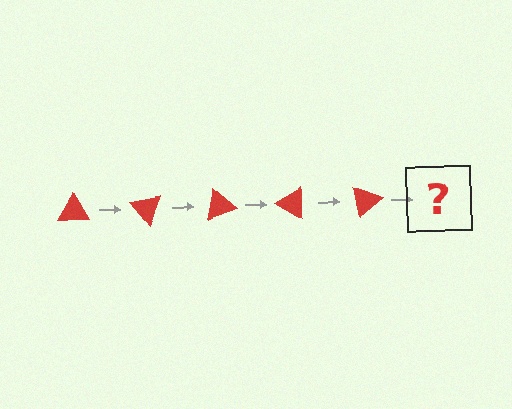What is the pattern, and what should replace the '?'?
The pattern is that the triangle rotates 50 degrees each step. The '?' should be a red triangle rotated 250 degrees.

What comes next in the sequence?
The next element should be a red triangle rotated 250 degrees.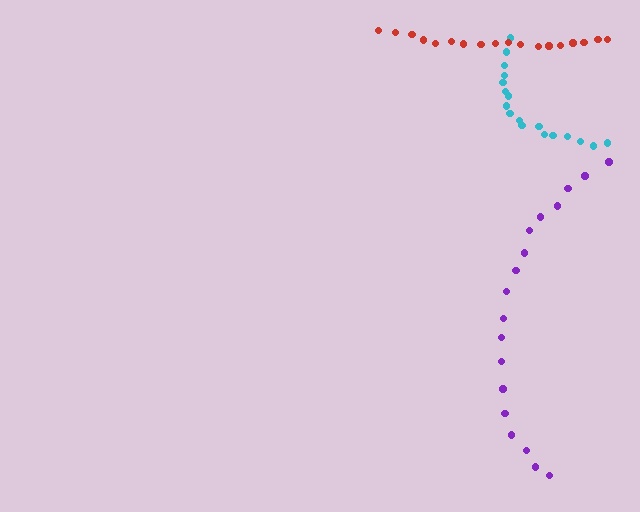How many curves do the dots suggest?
There are 3 distinct paths.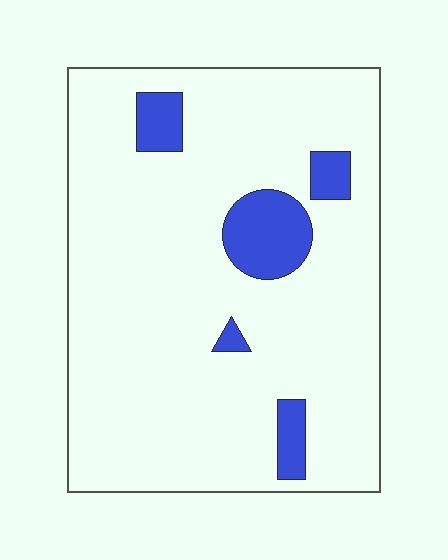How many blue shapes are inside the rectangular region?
5.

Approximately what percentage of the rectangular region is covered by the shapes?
Approximately 10%.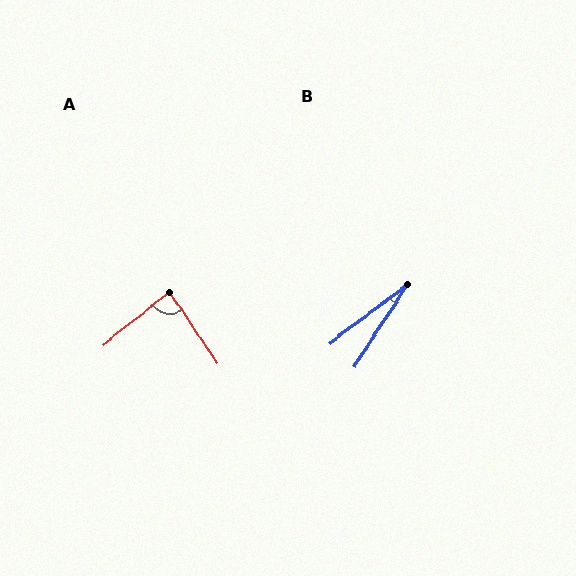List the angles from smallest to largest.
B (20°), A (85°).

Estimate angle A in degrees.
Approximately 85 degrees.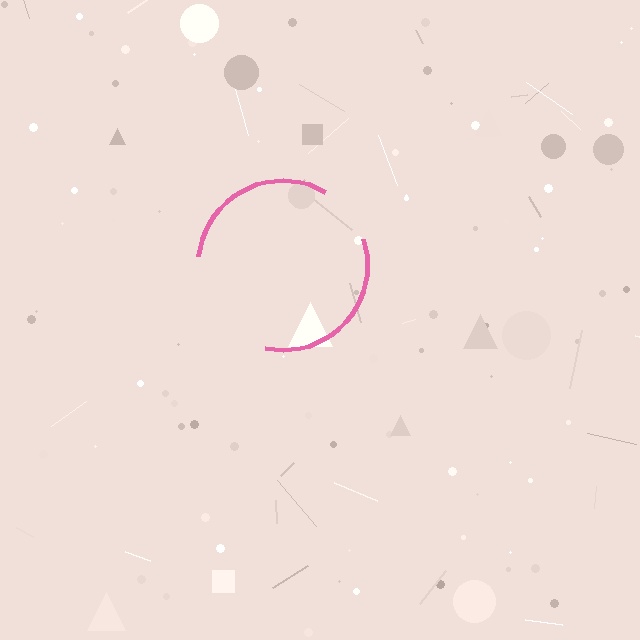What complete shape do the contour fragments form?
The contour fragments form a circle.